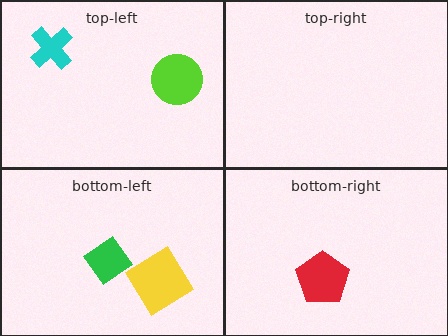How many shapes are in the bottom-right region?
1.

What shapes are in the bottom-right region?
The red pentagon.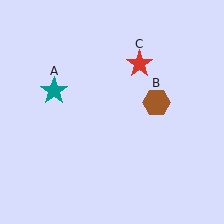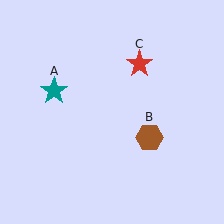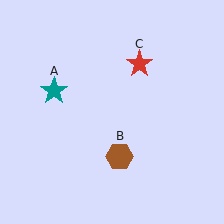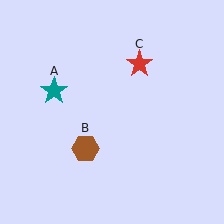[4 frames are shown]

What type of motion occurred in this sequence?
The brown hexagon (object B) rotated clockwise around the center of the scene.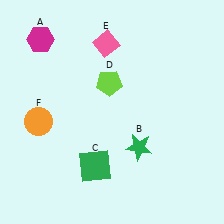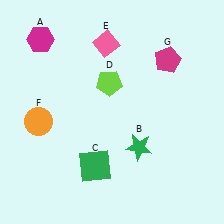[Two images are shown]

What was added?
A magenta pentagon (G) was added in Image 2.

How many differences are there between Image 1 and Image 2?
There is 1 difference between the two images.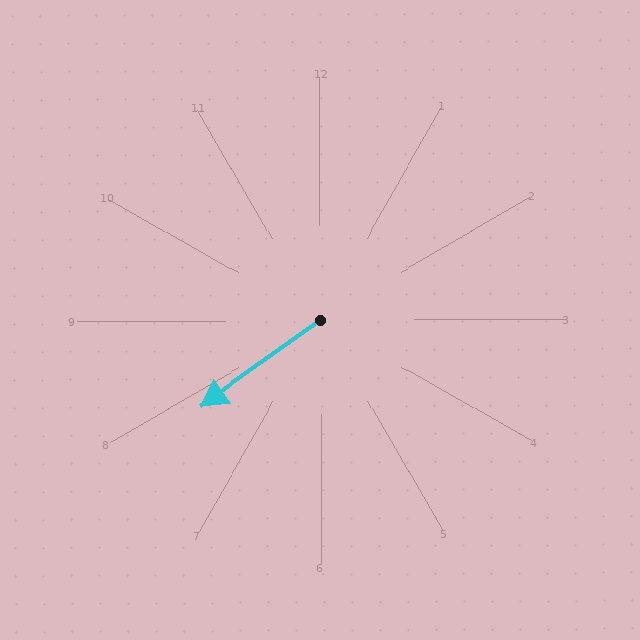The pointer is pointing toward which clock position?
Roughly 8 o'clock.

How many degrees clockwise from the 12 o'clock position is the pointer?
Approximately 234 degrees.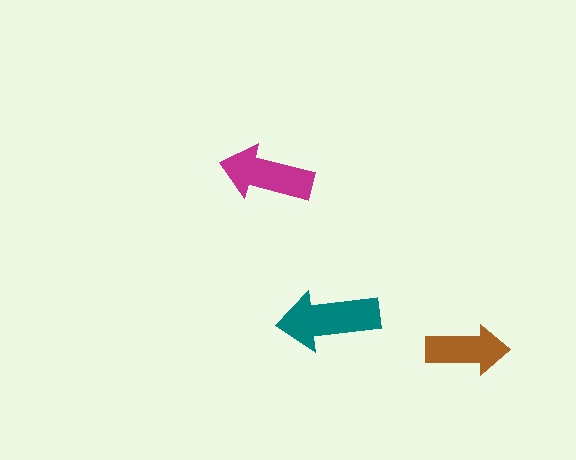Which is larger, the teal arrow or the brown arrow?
The teal one.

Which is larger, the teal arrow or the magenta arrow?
The teal one.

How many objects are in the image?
There are 3 objects in the image.